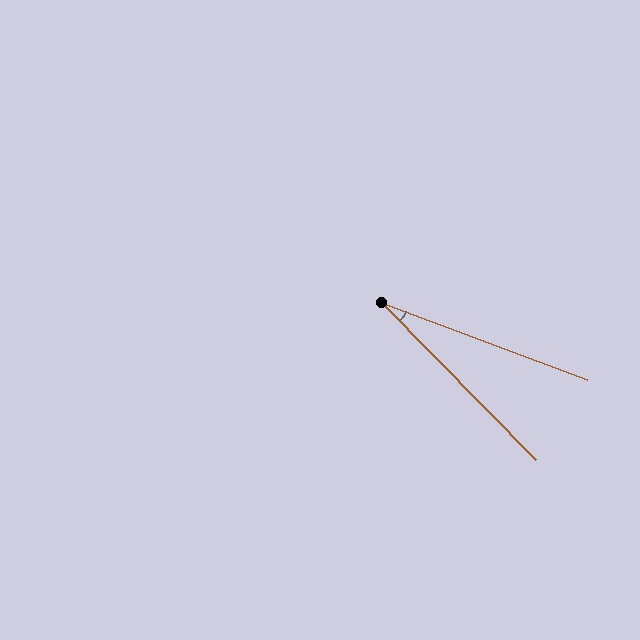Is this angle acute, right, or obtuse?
It is acute.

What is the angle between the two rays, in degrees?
Approximately 25 degrees.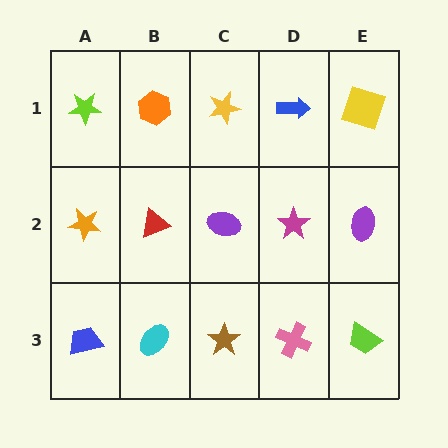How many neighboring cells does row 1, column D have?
3.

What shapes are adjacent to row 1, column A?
An orange star (row 2, column A), an orange hexagon (row 1, column B).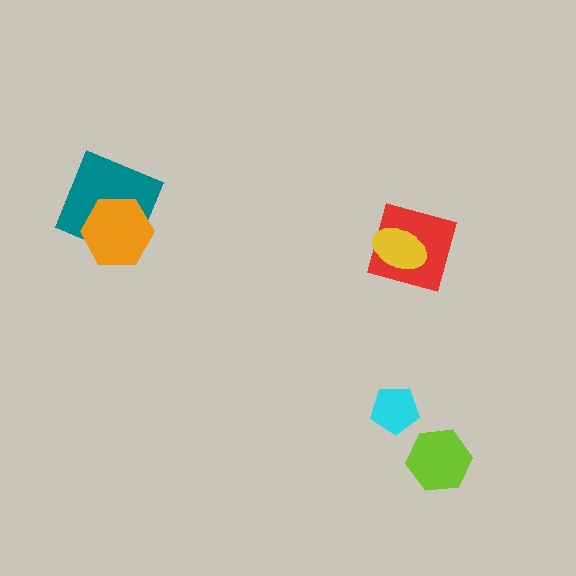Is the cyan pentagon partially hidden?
No, no other shape covers it.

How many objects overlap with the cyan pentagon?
0 objects overlap with the cyan pentagon.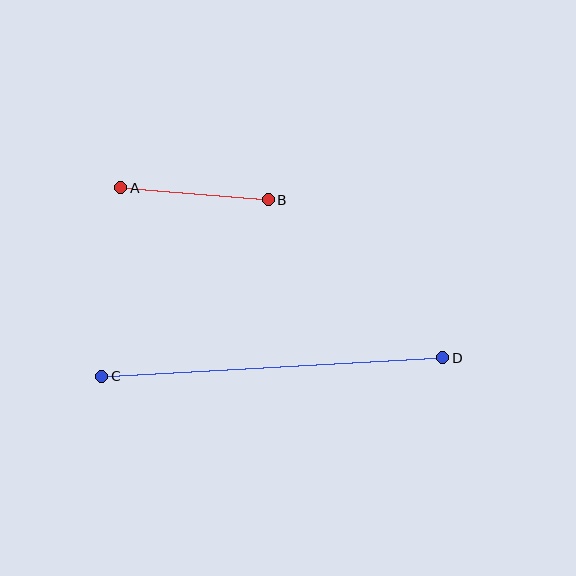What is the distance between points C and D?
The distance is approximately 342 pixels.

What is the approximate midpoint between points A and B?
The midpoint is at approximately (194, 194) pixels.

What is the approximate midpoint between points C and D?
The midpoint is at approximately (272, 367) pixels.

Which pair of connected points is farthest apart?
Points C and D are farthest apart.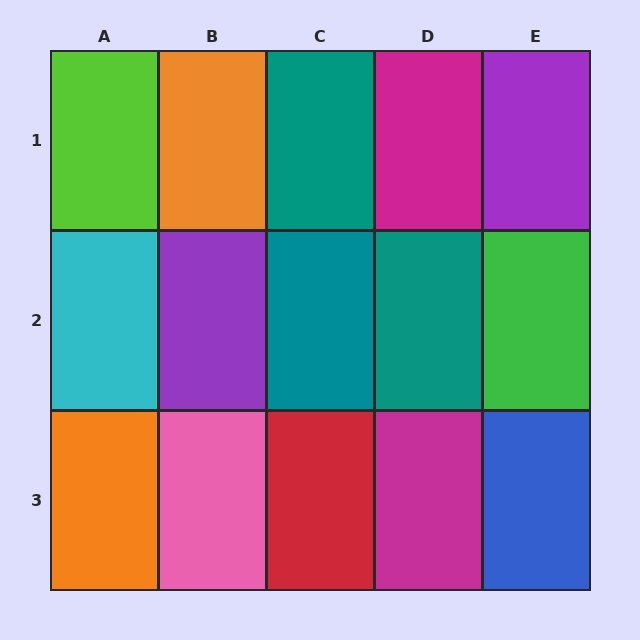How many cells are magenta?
2 cells are magenta.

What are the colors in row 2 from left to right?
Cyan, purple, teal, teal, green.